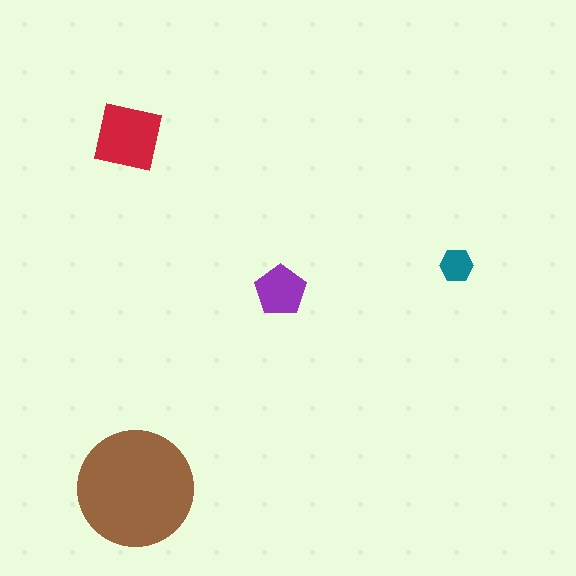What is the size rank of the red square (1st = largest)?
2nd.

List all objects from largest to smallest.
The brown circle, the red square, the purple pentagon, the teal hexagon.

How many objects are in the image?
There are 4 objects in the image.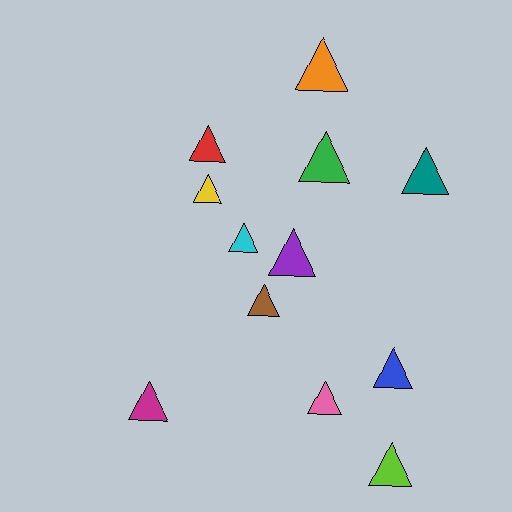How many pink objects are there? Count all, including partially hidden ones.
There is 1 pink object.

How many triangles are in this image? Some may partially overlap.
There are 12 triangles.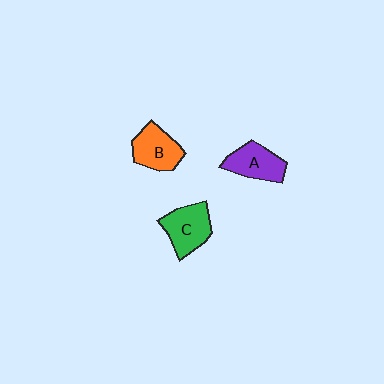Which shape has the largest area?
Shape C (green).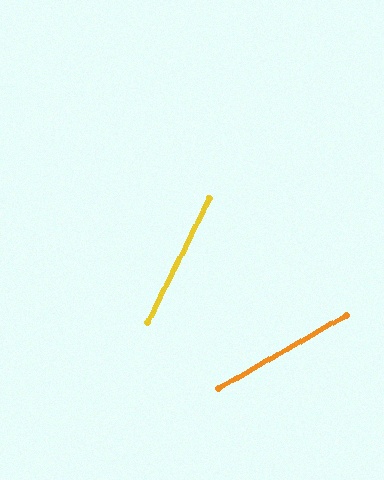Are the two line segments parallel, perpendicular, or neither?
Neither parallel nor perpendicular — they differ by about 34°.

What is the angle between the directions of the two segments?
Approximately 34 degrees.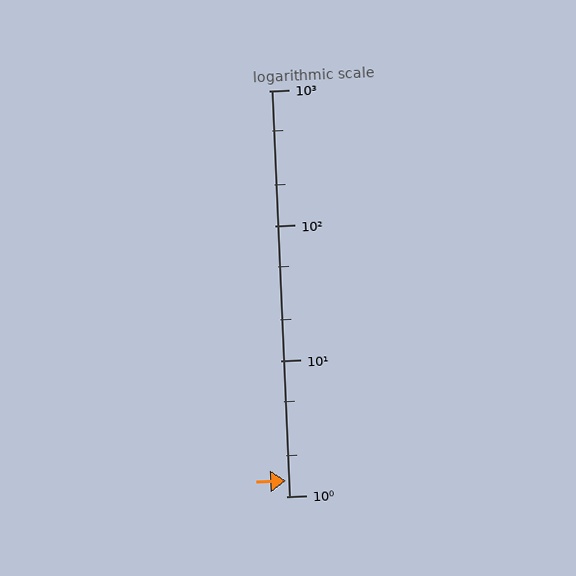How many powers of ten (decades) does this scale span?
The scale spans 3 decades, from 1 to 1000.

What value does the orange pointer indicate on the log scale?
The pointer indicates approximately 1.3.